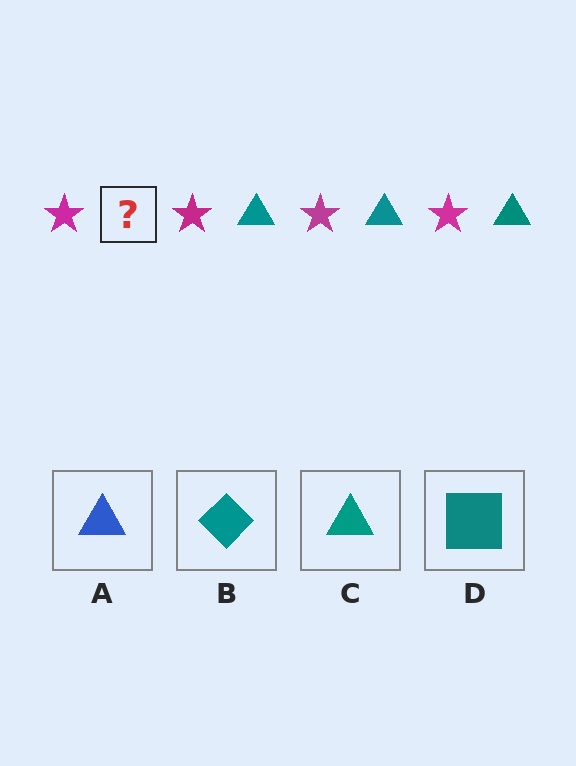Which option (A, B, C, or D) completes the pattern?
C.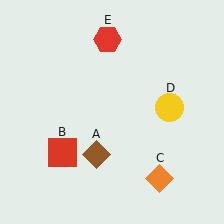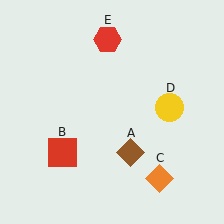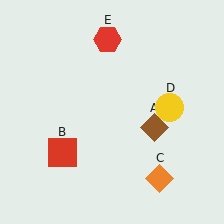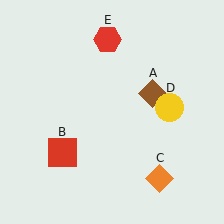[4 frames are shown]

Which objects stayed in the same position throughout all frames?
Red square (object B) and orange diamond (object C) and yellow circle (object D) and red hexagon (object E) remained stationary.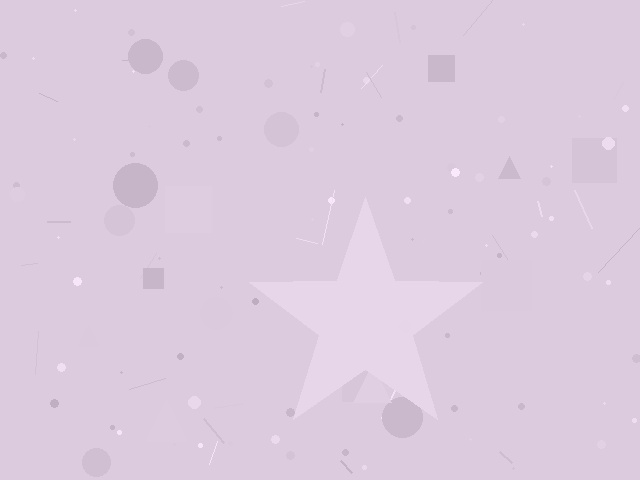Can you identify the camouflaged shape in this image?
The camouflaged shape is a star.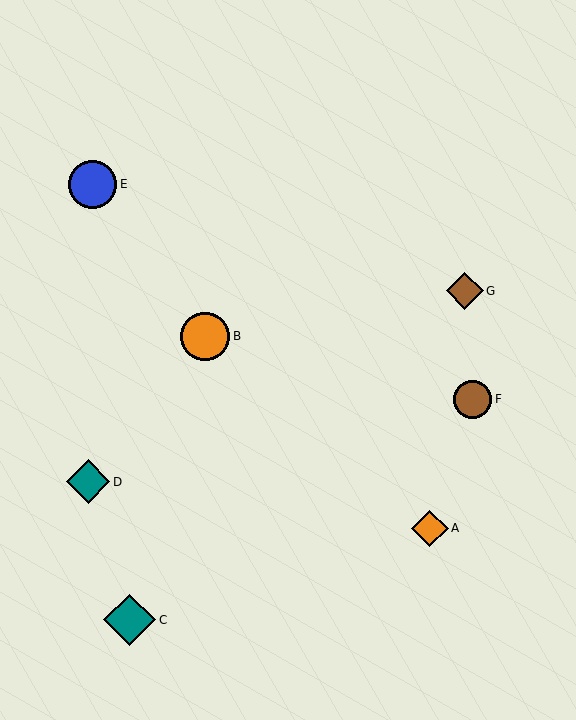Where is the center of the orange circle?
The center of the orange circle is at (205, 336).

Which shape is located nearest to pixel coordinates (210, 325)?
The orange circle (labeled B) at (205, 336) is nearest to that location.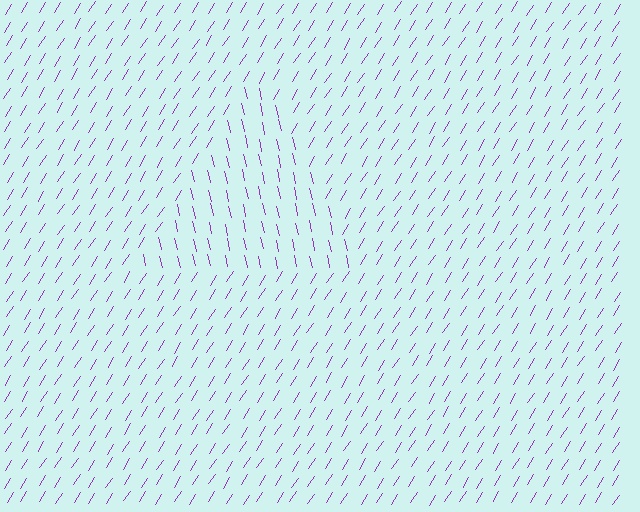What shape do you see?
I see a triangle.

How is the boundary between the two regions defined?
The boundary is defined purely by a change in line orientation (approximately 45 degrees difference). All lines are the same color and thickness.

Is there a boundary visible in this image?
Yes, there is a texture boundary formed by a change in line orientation.